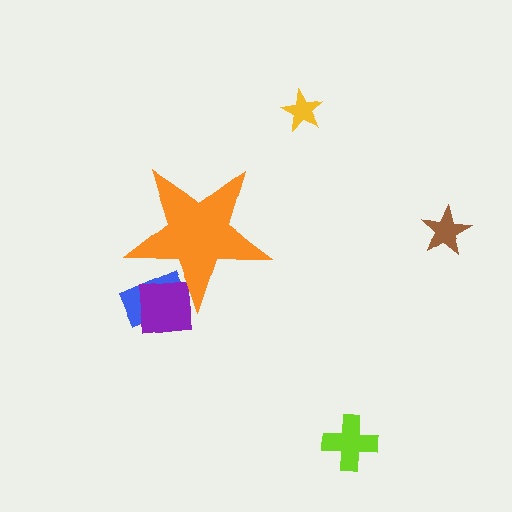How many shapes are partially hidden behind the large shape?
2 shapes are partially hidden.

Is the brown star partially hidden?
No, the brown star is fully visible.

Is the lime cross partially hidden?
No, the lime cross is fully visible.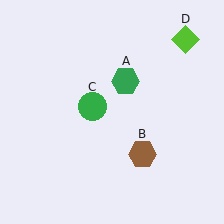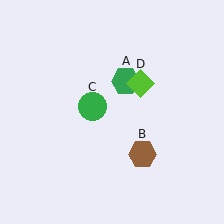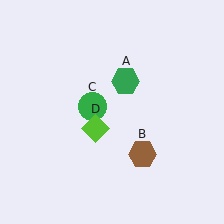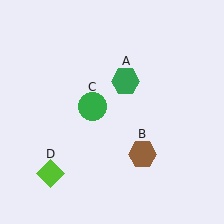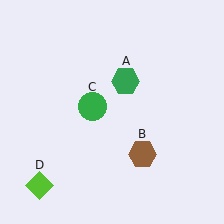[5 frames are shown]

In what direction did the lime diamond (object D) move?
The lime diamond (object D) moved down and to the left.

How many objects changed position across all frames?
1 object changed position: lime diamond (object D).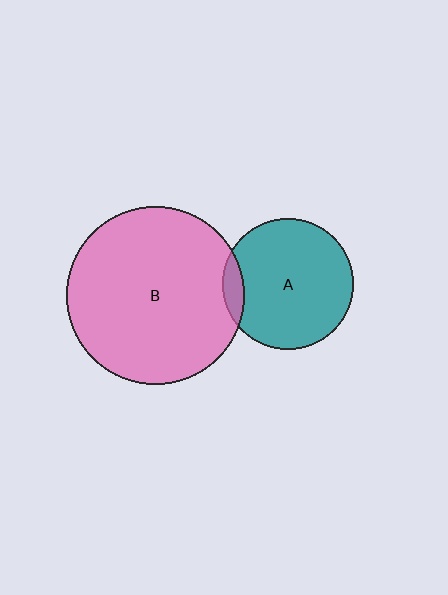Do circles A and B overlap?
Yes.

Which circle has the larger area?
Circle B (pink).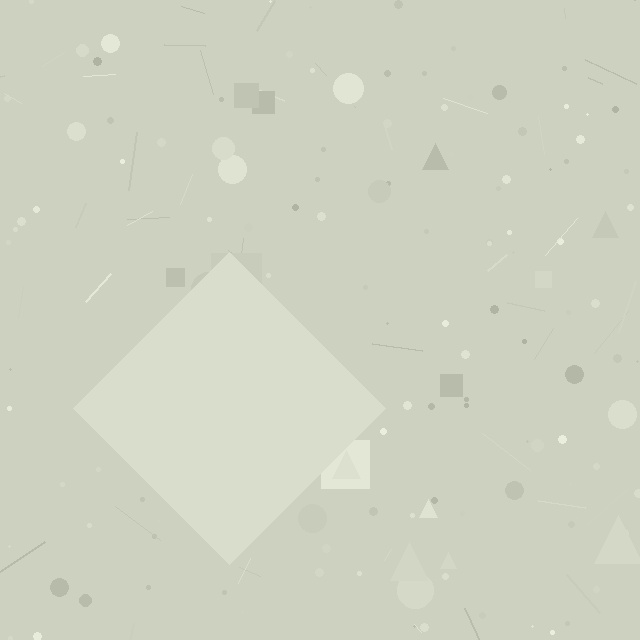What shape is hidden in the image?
A diamond is hidden in the image.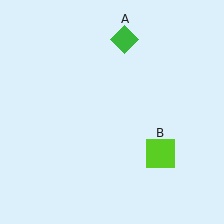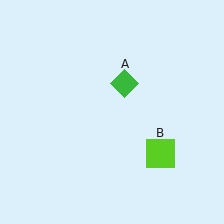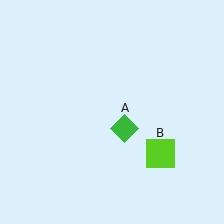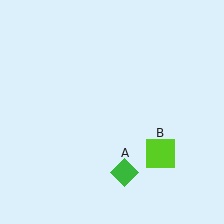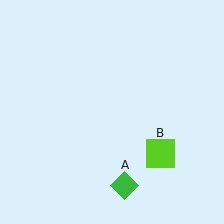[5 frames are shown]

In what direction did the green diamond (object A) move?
The green diamond (object A) moved down.